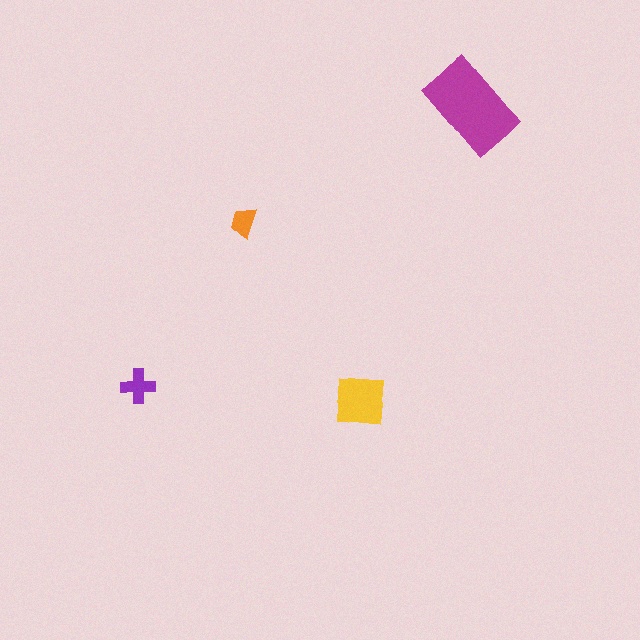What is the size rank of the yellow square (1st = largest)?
2nd.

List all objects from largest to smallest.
The magenta rectangle, the yellow square, the purple cross, the orange trapezoid.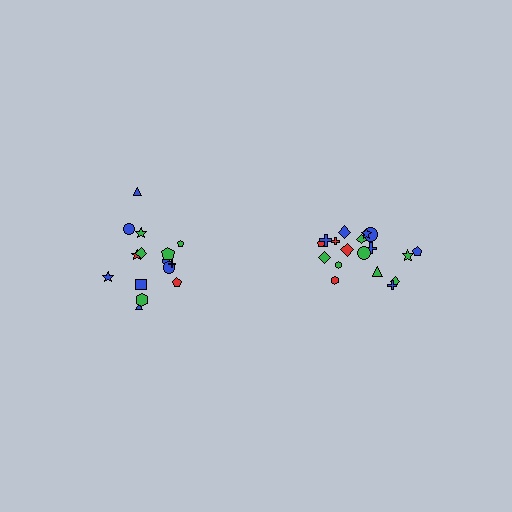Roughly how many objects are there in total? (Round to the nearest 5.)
Roughly 35 objects in total.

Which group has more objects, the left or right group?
The right group.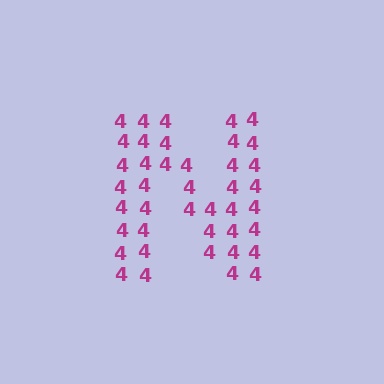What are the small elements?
The small elements are digit 4's.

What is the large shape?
The large shape is the letter N.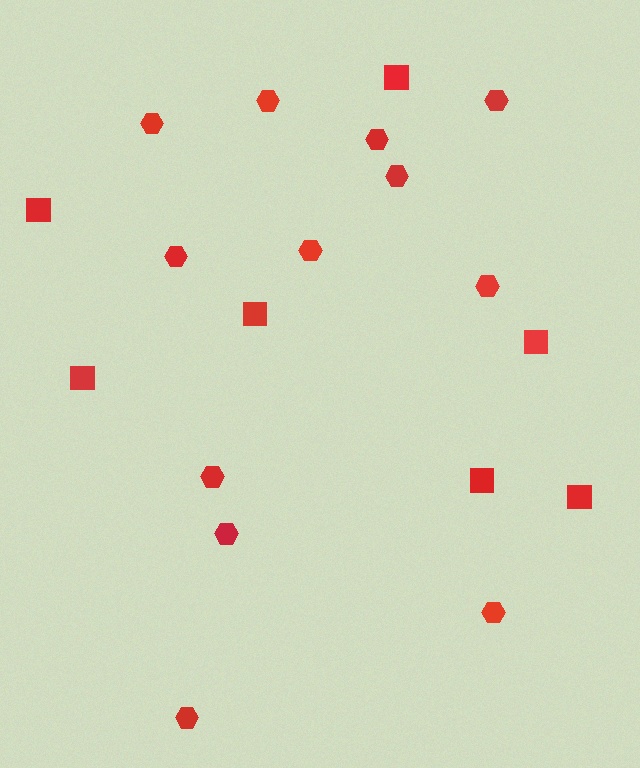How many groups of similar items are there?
There are 2 groups: one group of hexagons (12) and one group of squares (7).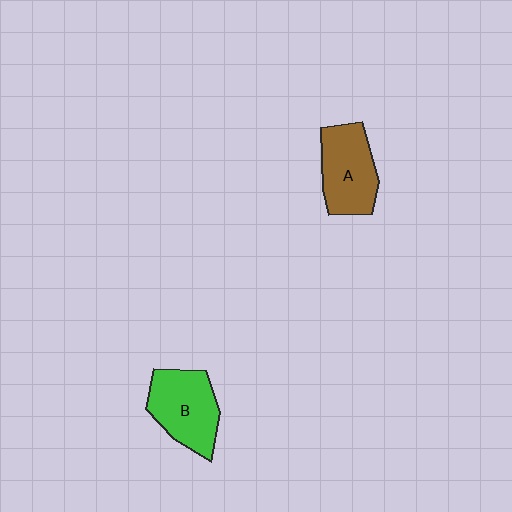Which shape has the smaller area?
Shape A (brown).